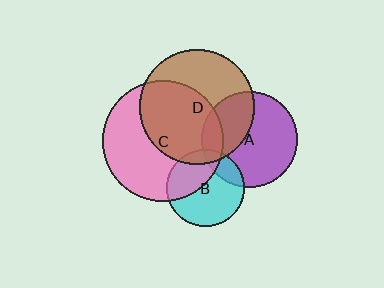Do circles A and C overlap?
Yes.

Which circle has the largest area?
Circle C (pink).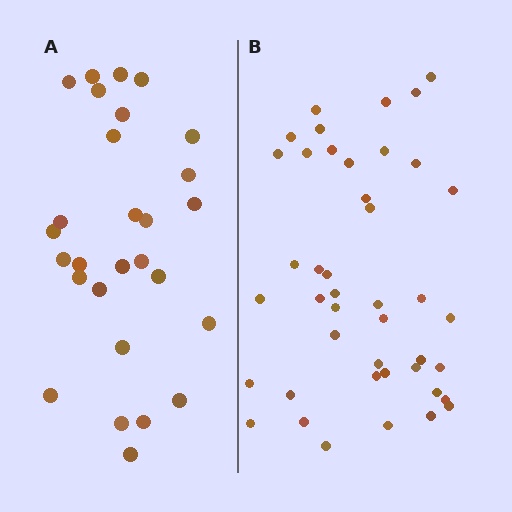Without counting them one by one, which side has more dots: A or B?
Region B (the right region) has more dots.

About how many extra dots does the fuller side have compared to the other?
Region B has approximately 15 more dots than region A.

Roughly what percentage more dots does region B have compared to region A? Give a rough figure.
About 55% more.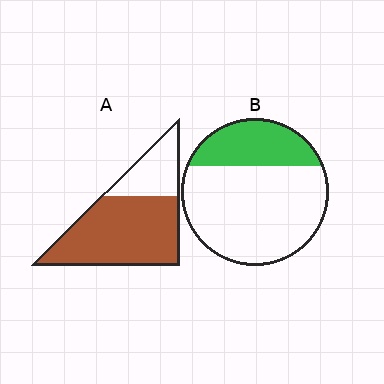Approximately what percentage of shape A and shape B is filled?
A is approximately 70% and B is approximately 30%.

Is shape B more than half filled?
No.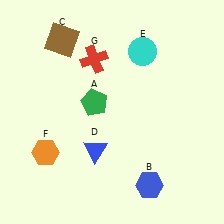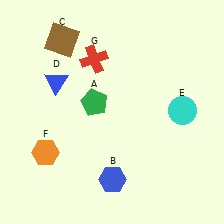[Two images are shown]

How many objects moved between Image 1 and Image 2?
3 objects moved between the two images.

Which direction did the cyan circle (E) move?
The cyan circle (E) moved down.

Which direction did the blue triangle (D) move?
The blue triangle (D) moved up.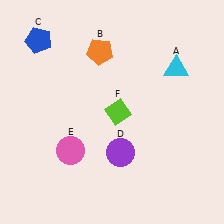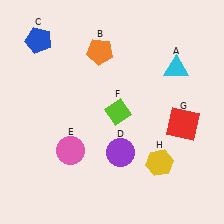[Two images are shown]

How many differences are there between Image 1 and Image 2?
There are 2 differences between the two images.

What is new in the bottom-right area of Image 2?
A red square (G) was added in the bottom-right area of Image 2.